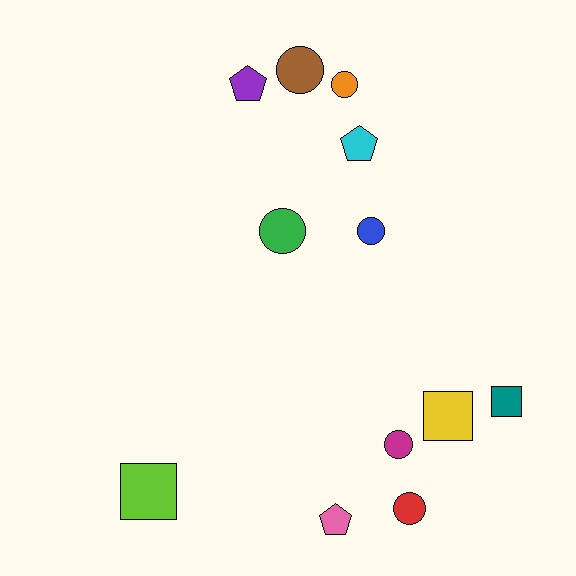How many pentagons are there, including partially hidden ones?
There are 3 pentagons.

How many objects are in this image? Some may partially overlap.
There are 12 objects.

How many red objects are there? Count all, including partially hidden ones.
There is 1 red object.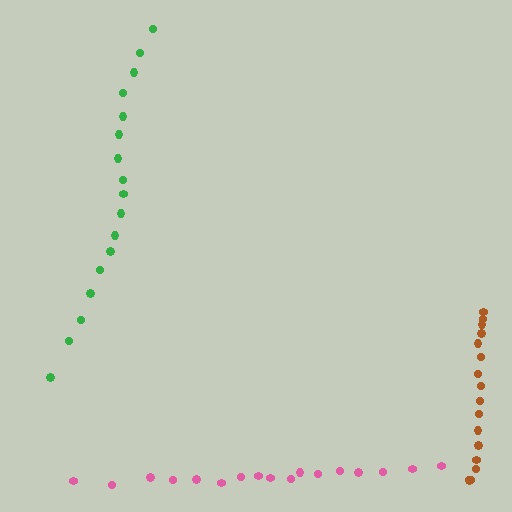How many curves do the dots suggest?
There are 3 distinct paths.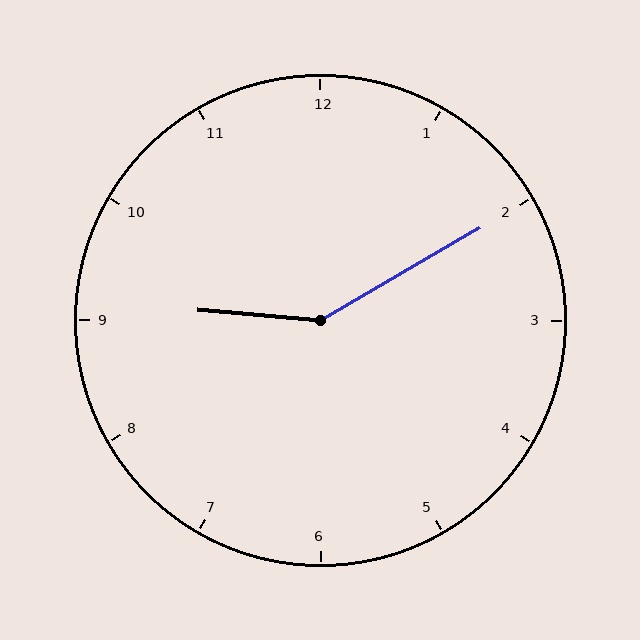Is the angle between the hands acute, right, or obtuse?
It is obtuse.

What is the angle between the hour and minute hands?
Approximately 145 degrees.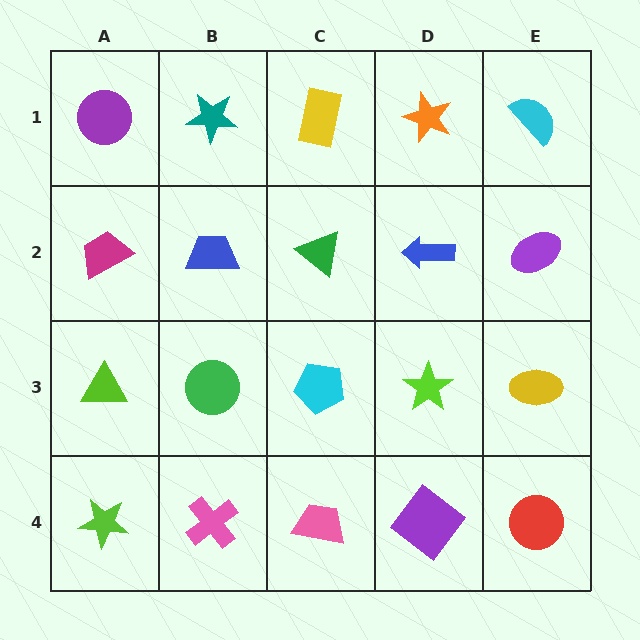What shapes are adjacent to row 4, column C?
A cyan pentagon (row 3, column C), a pink cross (row 4, column B), a purple diamond (row 4, column D).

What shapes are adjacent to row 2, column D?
An orange star (row 1, column D), a lime star (row 3, column D), a green triangle (row 2, column C), a purple ellipse (row 2, column E).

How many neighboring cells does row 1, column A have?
2.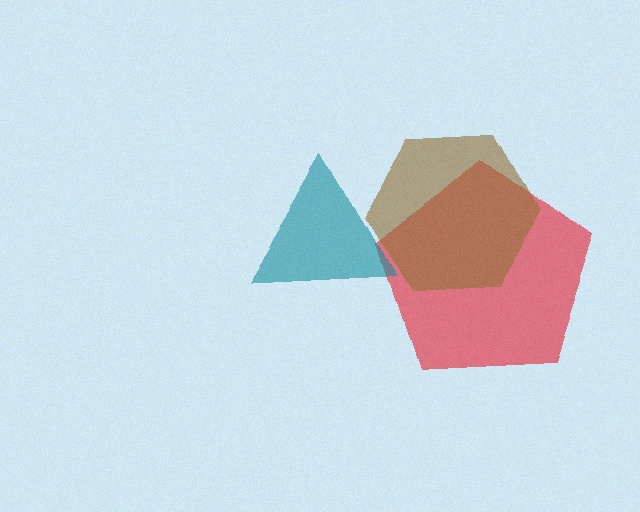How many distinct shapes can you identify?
There are 3 distinct shapes: a red pentagon, a brown hexagon, a teal triangle.